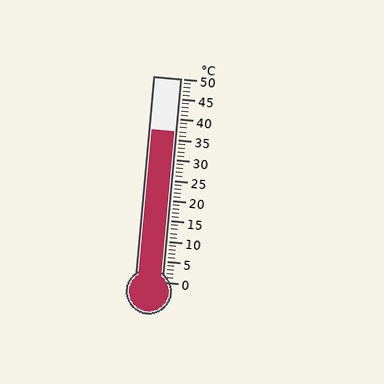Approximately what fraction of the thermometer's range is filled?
The thermometer is filled to approximately 75% of its range.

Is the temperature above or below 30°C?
The temperature is above 30°C.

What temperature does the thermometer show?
The thermometer shows approximately 37°C.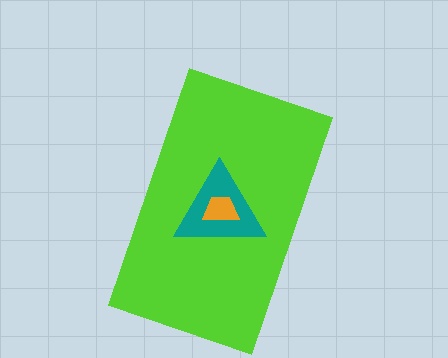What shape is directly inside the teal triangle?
The orange trapezoid.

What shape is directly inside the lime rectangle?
The teal triangle.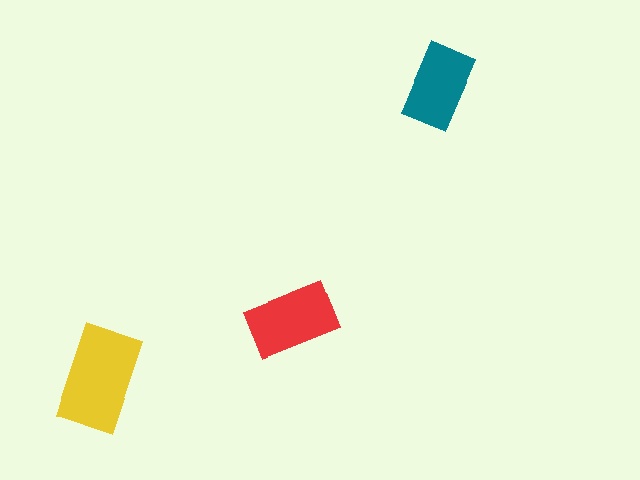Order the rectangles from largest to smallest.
the yellow one, the red one, the teal one.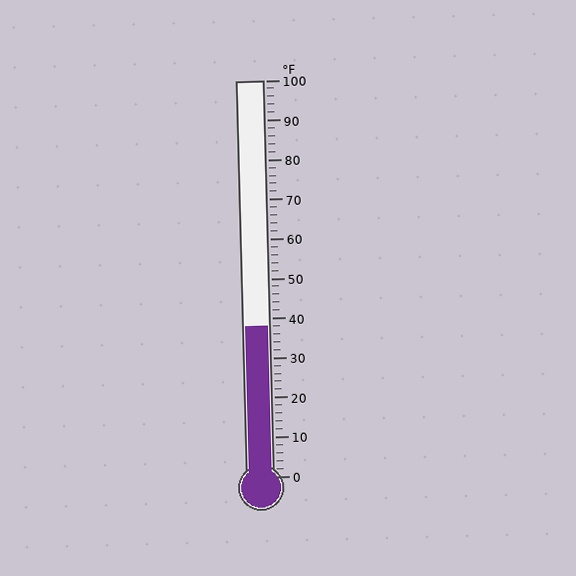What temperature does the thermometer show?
The thermometer shows approximately 38°F.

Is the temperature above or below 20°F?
The temperature is above 20°F.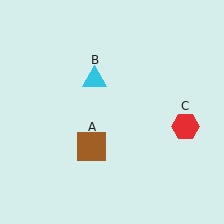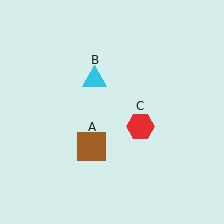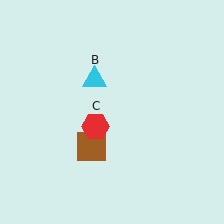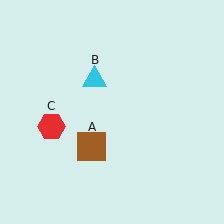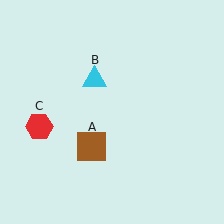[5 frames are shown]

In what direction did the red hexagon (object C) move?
The red hexagon (object C) moved left.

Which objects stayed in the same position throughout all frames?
Brown square (object A) and cyan triangle (object B) remained stationary.